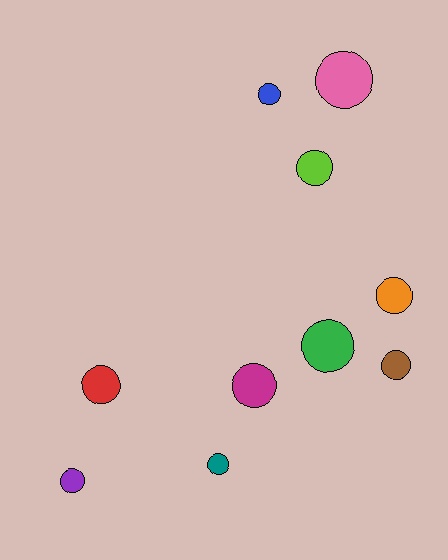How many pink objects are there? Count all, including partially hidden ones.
There is 1 pink object.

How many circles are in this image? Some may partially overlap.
There are 10 circles.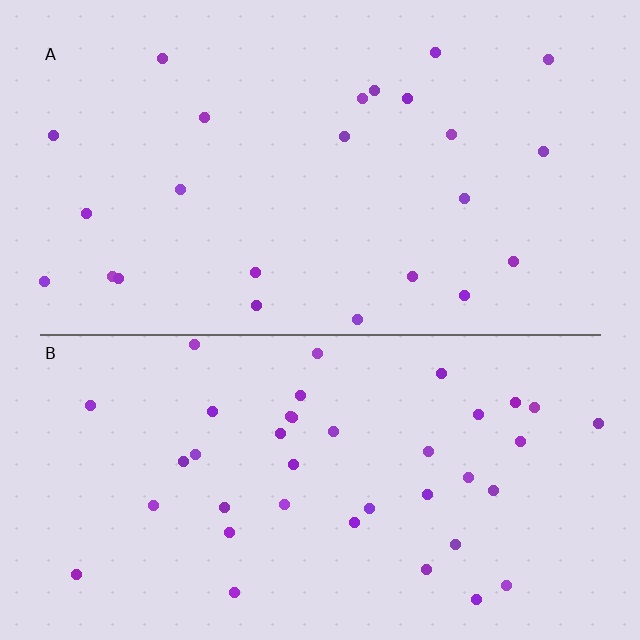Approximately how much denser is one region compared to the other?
Approximately 1.6× — region B over region A.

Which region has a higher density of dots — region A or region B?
B (the bottom).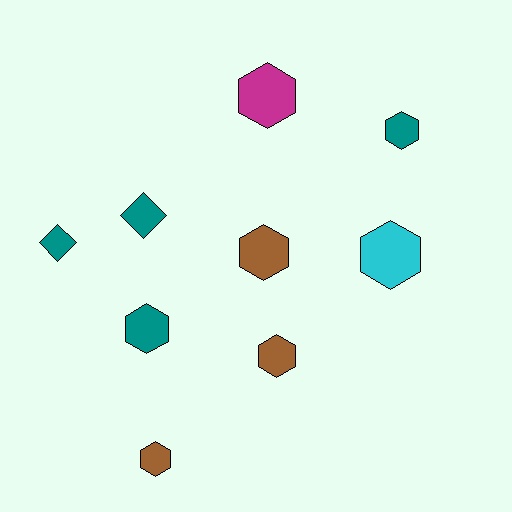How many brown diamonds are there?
There are no brown diamonds.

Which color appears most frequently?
Teal, with 4 objects.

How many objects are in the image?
There are 9 objects.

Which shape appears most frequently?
Hexagon, with 7 objects.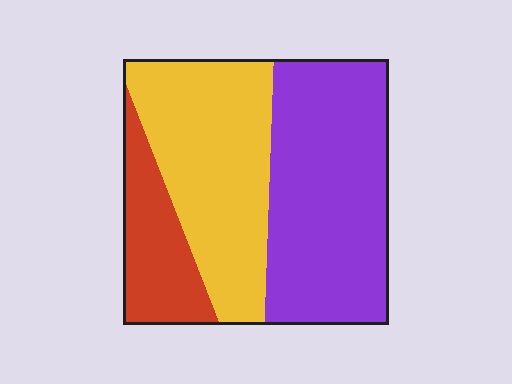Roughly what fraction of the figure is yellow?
Yellow takes up about three eighths (3/8) of the figure.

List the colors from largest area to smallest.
From largest to smallest: purple, yellow, red.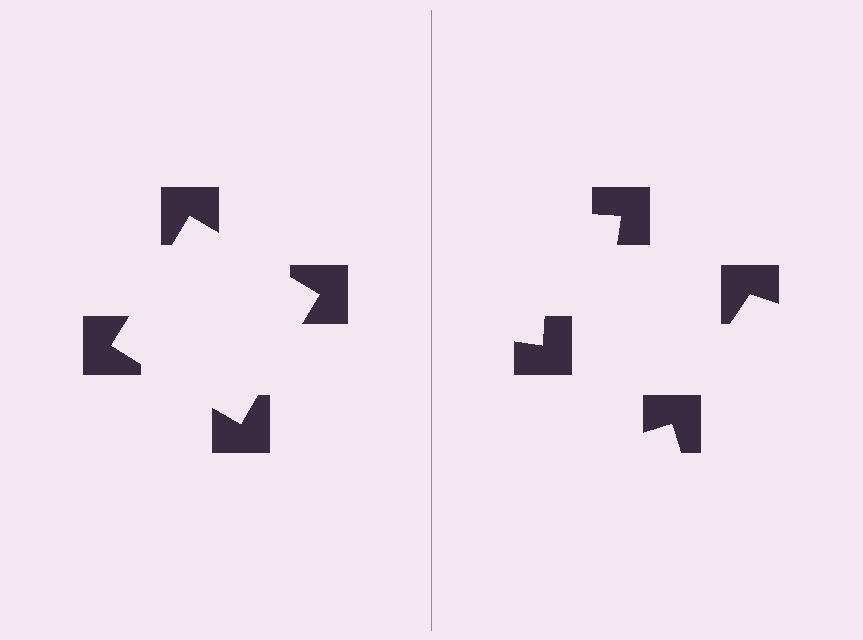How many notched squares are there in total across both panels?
8 — 4 on each side.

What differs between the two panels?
The notched squares are positioned identically on both sides; only the wedge orientations differ. On the left they align to a square; on the right they are misaligned.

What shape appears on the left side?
An illusory square.